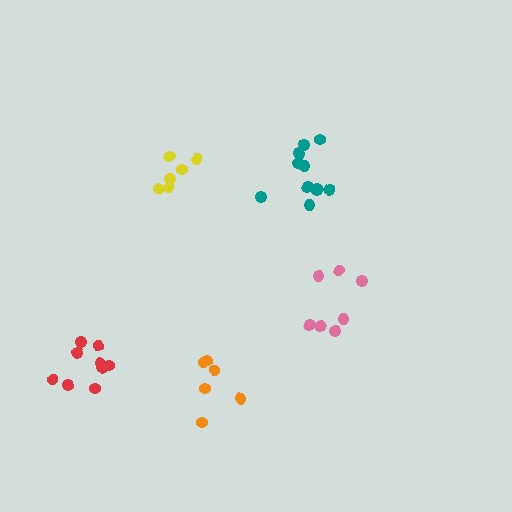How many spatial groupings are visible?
There are 5 spatial groupings.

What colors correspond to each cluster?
The clusters are colored: teal, orange, pink, red, yellow.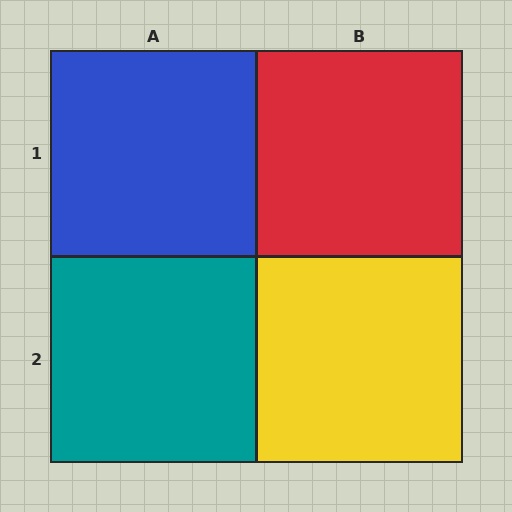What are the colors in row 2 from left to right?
Teal, yellow.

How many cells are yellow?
1 cell is yellow.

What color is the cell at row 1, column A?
Blue.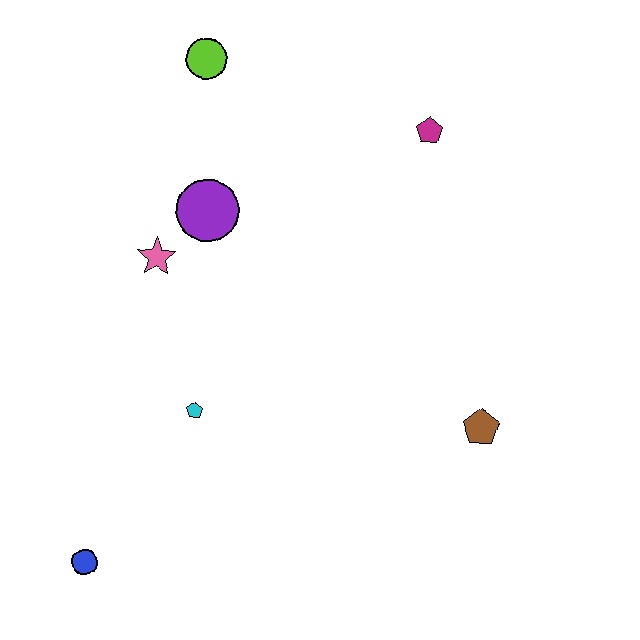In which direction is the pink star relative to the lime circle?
The pink star is below the lime circle.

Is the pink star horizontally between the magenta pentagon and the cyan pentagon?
No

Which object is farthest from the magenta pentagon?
The blue circle is farthest from the magenta pentagon.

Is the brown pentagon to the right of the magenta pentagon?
Yes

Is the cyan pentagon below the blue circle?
No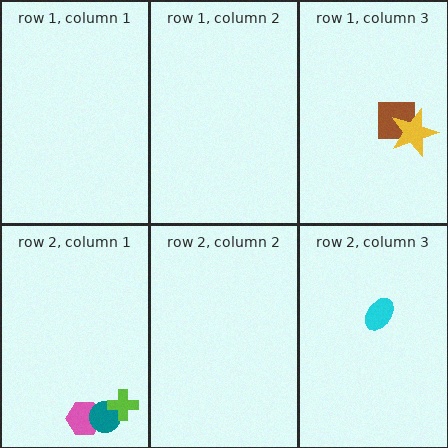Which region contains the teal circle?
The row 2, column 1 region.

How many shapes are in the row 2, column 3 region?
1.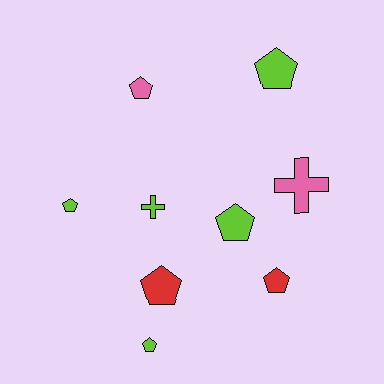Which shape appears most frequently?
Pentagon, with 7 objects.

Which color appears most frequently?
Lime, with 5 objects.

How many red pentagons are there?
There are 2 red pentagons.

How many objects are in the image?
There are 9 objects.